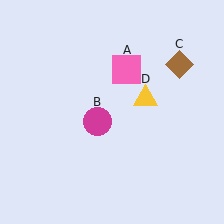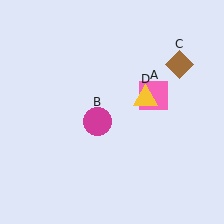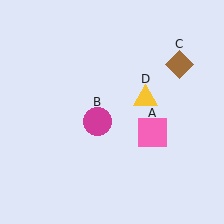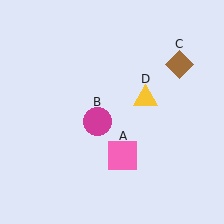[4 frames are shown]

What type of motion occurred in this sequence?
The pink square (object A) rotated clockwise around the center of the scene.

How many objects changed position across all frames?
1 object changed position: pink square (object A).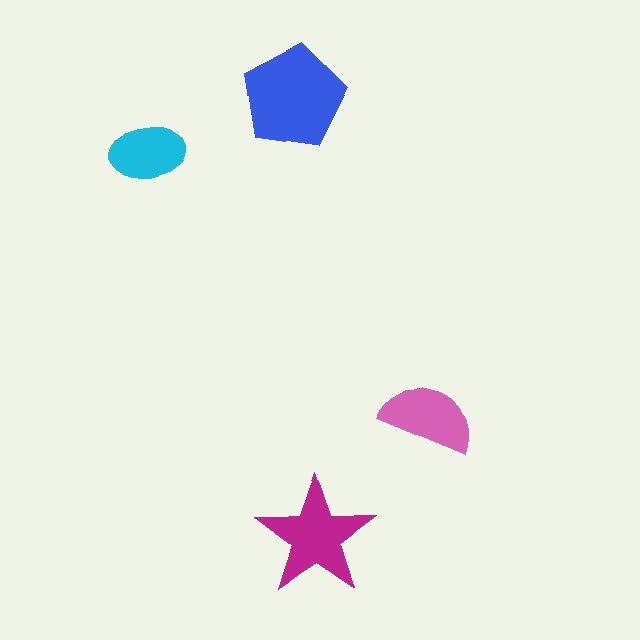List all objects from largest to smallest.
The blue pentagon, the magenta star, the pink semicircle, the cyan ellipse.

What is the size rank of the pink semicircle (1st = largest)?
3rd.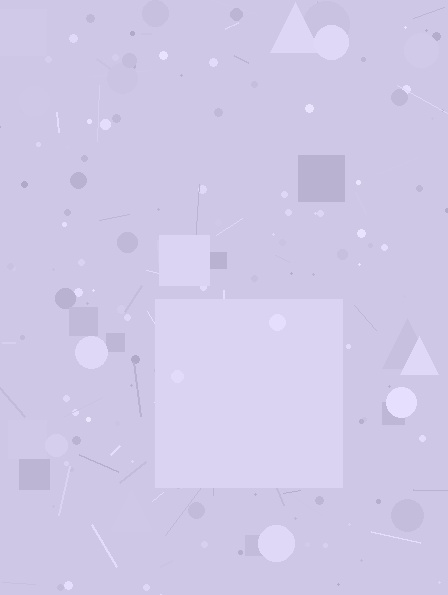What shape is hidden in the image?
A square is hidden in the image.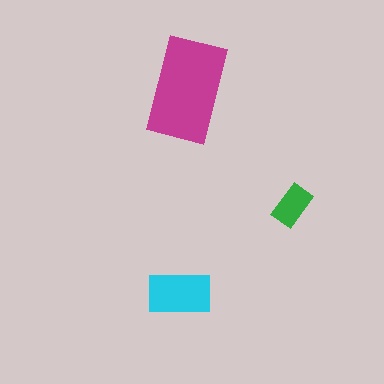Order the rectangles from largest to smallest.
the magenta one, the cyan one, the green one.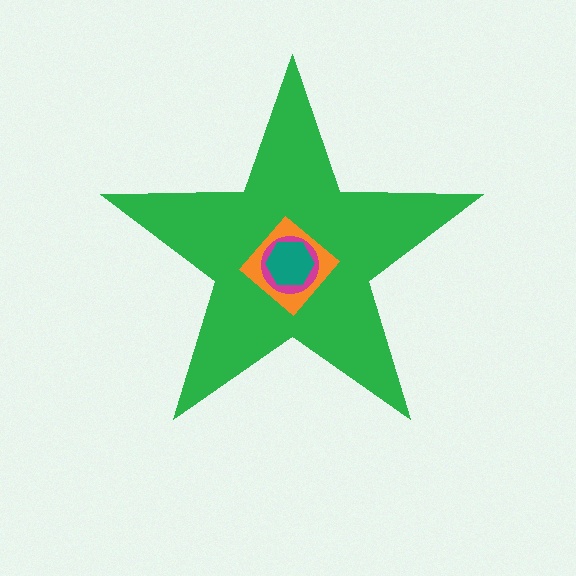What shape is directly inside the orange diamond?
The magenta circle.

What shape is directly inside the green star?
The orange diamond.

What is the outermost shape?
The green star.